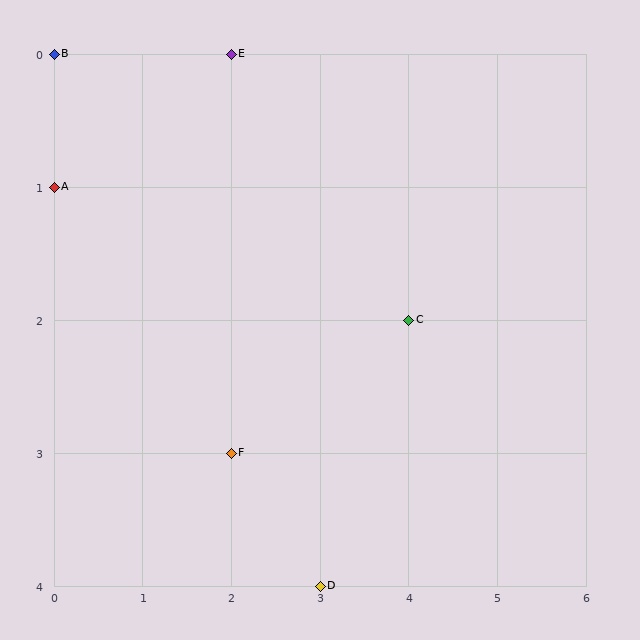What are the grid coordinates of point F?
Point F is at grid coordinates (2, 3).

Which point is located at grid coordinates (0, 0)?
Point B is at (0, 0).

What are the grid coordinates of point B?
Point B is at grid coordinates (0, 0).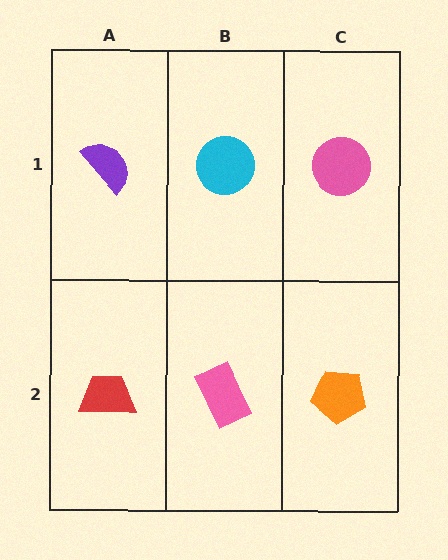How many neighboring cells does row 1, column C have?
2.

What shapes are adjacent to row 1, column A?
A red trapezoid (row 2, column A), a cyan circle (row 1, column B).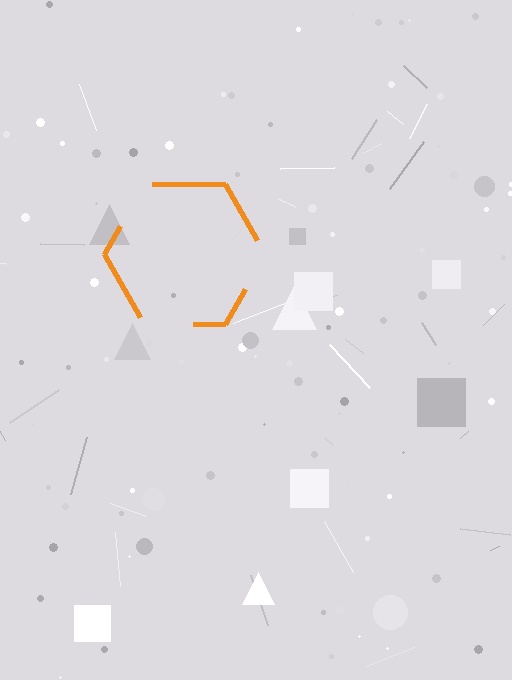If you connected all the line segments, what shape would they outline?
They would outline a hexagon.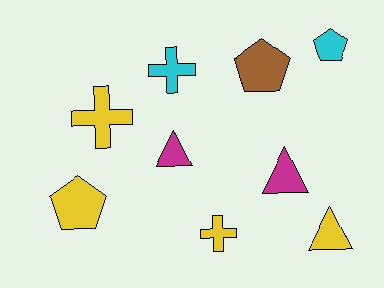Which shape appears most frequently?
Triangle, with 3 objects.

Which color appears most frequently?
Yellow, with 4 objects.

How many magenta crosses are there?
There are no magenta crosses.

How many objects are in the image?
There are 9 objects.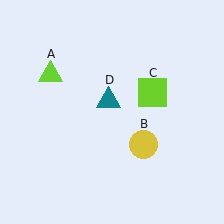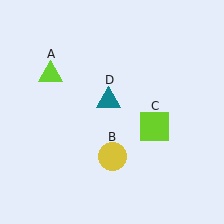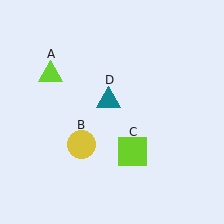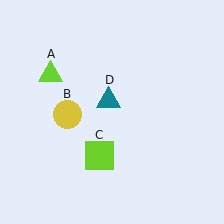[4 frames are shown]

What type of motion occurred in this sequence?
The yellow circle (object B), lime square (object C) rotated clockwise around the center of the scene.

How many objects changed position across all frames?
2 objects changed position: yellow circle (object B), lime square (object C).